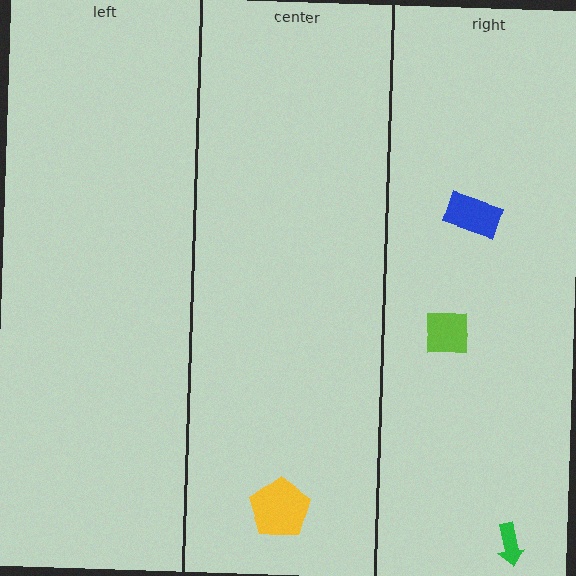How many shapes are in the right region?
3.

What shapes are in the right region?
The blue rectangle, the lime square, the green arrow.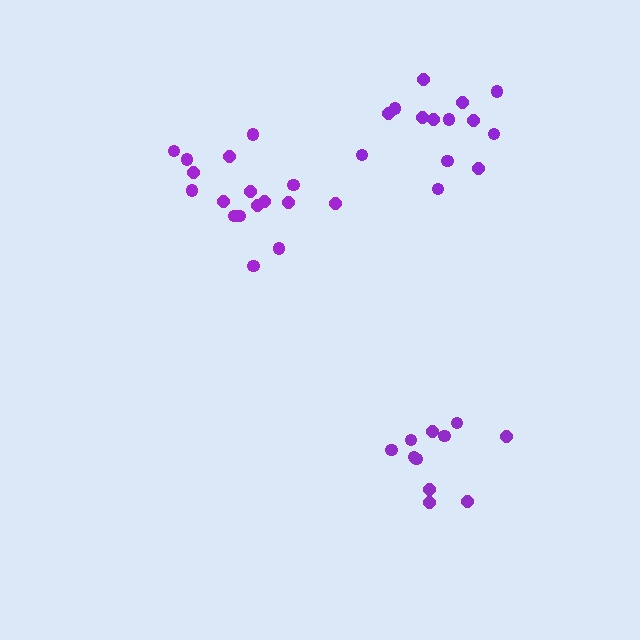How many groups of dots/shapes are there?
There are 3 groups.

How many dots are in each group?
Group 1: 14 dots, Group 2: 11 dots, Group 3: 17 dots (42 total).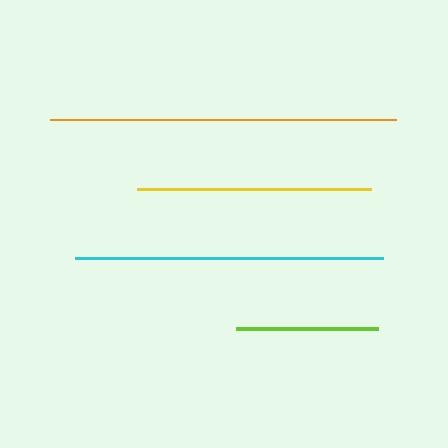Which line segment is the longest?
The orange line is the longest at approximately 346 pixels.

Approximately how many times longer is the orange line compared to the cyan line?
The orange line is approximately 1.1 times the length of the cyan line.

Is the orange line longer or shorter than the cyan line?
The orange line is longer than the cyan line.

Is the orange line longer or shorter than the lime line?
The orange line is longer than the lime line.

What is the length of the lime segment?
The lime segment is approximately 142 pixels long.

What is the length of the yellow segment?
The yellow segment is approximately 233 pixels long.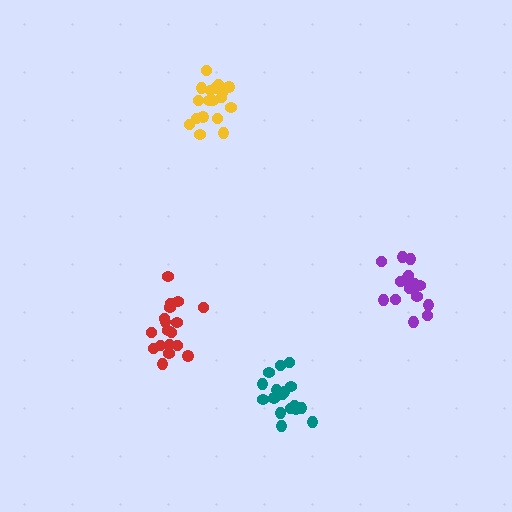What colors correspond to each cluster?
The clusters are colored: purple, red, yellow, teal.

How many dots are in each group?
Group 1: 19 dots, Group 2: 18 dots, Group 3: 18 dots, Group 4: 19 dots (74 total).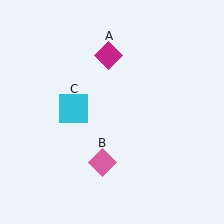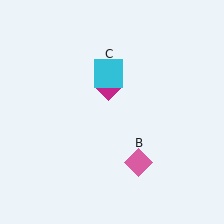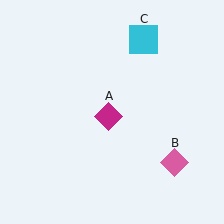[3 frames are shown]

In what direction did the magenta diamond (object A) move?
The magenta diamond (object A) moved down.